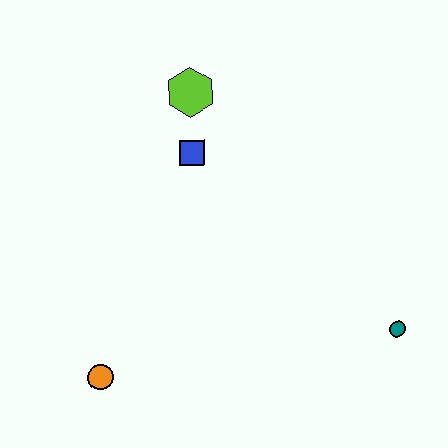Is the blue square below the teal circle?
No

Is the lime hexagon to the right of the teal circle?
No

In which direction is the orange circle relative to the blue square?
The orange circle is below the blue square.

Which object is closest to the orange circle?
The blue square is closest to the orange circle.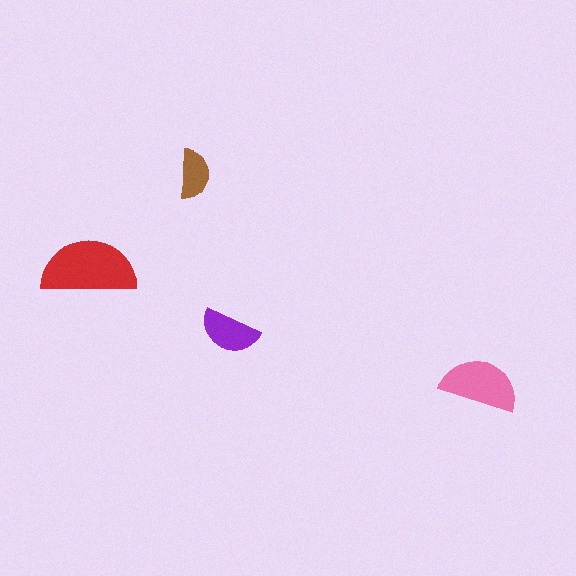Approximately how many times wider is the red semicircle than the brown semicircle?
About 2 times wider.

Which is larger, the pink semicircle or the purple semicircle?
The pink one.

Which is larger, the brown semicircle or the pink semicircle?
The pink one.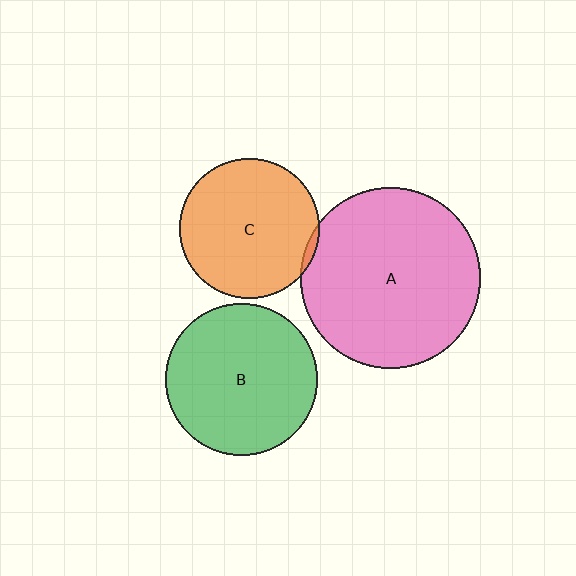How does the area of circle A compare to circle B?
Approximately 1.4 times.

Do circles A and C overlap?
Yes.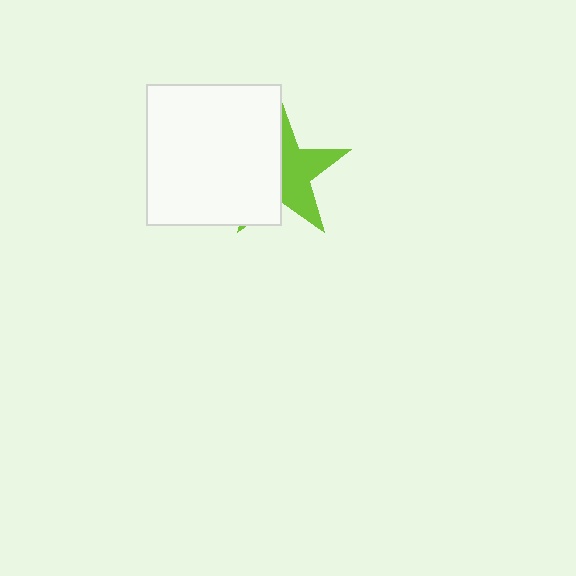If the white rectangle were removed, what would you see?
You would see the complete lime star.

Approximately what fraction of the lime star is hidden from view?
Roughly 50% of the lime star is hidden behind the white rectangle.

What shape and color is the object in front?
The object in front is a white rectangle.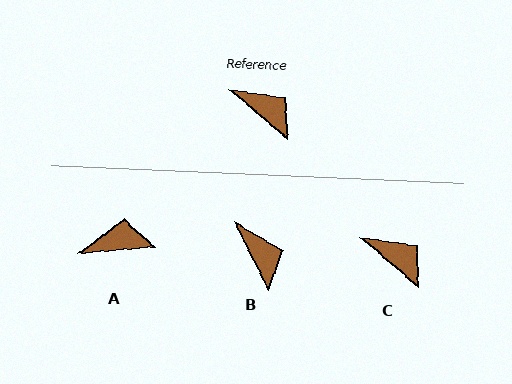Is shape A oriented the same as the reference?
No, it is off by about 45 degrees.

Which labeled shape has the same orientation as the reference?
C.